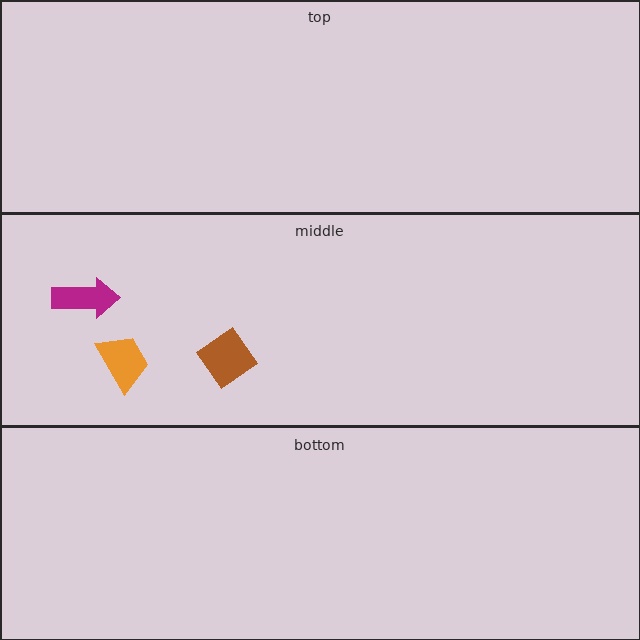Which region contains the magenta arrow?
The middle region.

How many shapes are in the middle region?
3.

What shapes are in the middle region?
The brown diamond, the orange trapezoid, the magenta arrow.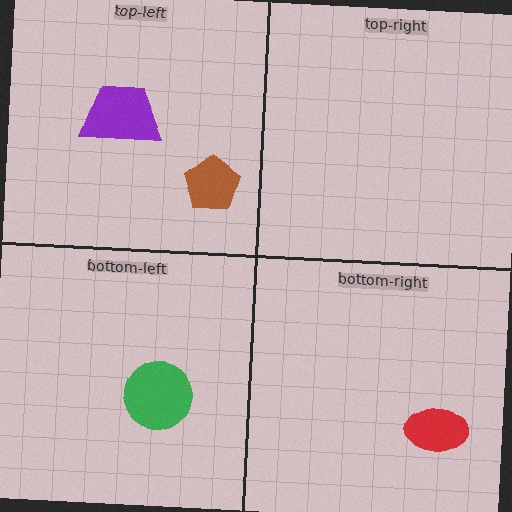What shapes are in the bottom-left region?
The green circle.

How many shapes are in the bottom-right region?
1.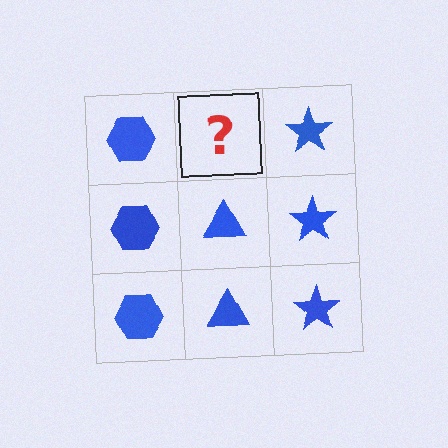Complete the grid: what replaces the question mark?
The question mark should be replaced with a blue triangle.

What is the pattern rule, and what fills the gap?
The rule is that each column has a consistent shape. The gap should be filled with a blue triangle.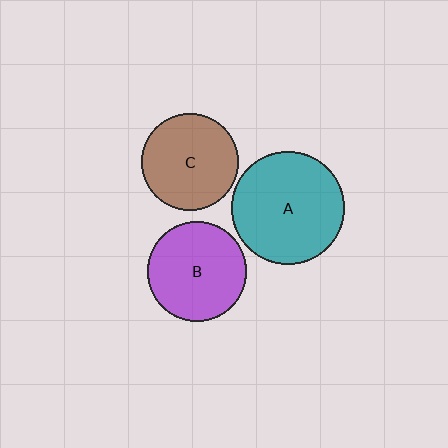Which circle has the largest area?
Circle A (teal).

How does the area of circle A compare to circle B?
Approximately 1.3 times.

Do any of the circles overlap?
No, none of the circles overlap.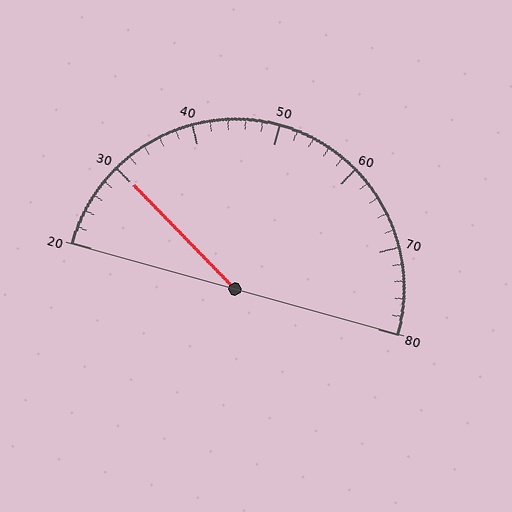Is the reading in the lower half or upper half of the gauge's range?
The reading is in the lower half of the range (20 to 80).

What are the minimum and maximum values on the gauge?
The gauge ranges from 20 to 80.